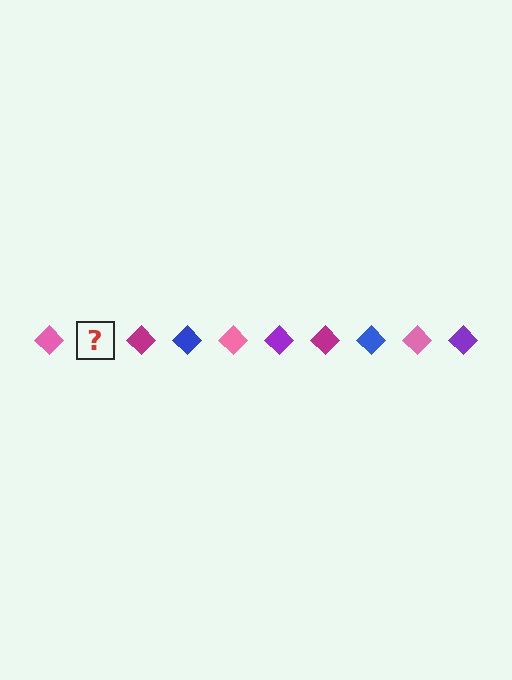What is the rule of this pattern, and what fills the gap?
The rule is that the pattern cycles through pink, purple, magenta, blue diamonds. The gap should be filled with a purple diamond.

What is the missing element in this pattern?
The missing element is a purple diamond.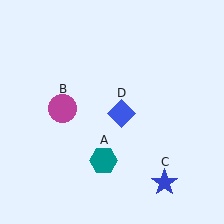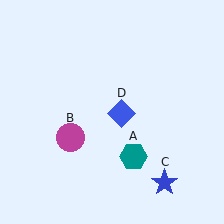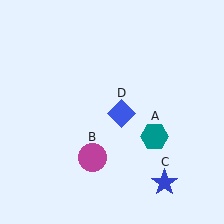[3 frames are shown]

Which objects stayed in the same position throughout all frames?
Blue star (object C) and blue diamond (object D) remained stationary.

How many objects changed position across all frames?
2 objects changed position: teal hexagon (object A), magenta circle (object B).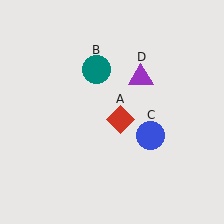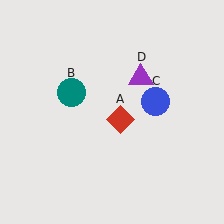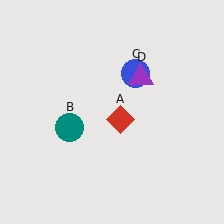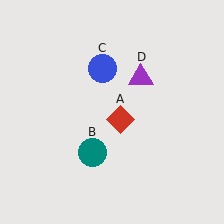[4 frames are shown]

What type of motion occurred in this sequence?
The teal circle (object B), blue circle (object C) rotated counterclockwise around the center of the scene.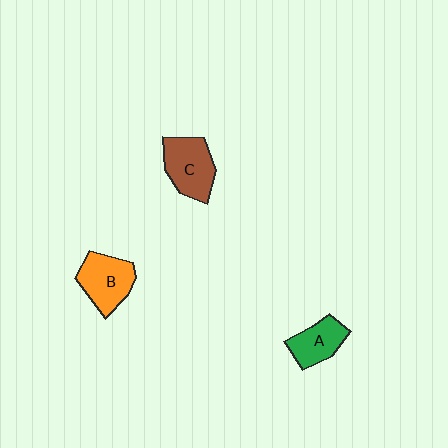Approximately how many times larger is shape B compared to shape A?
Approximately 1.3 times.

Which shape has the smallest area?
Shape A (green).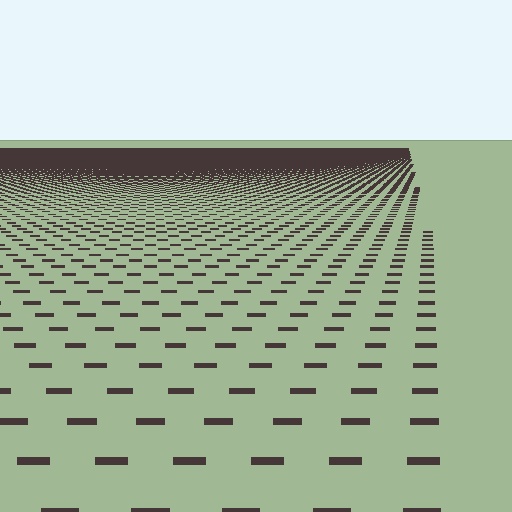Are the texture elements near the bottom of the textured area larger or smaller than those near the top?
Larger. Near the bottom, elements are closer to the viewer and appear at a bigger on-screen size.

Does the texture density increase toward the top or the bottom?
Density increases toward the top.